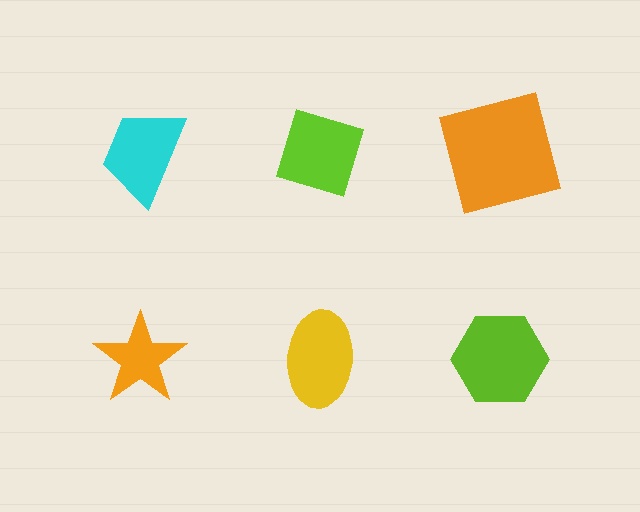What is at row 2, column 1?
An orange star.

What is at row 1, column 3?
An orange square.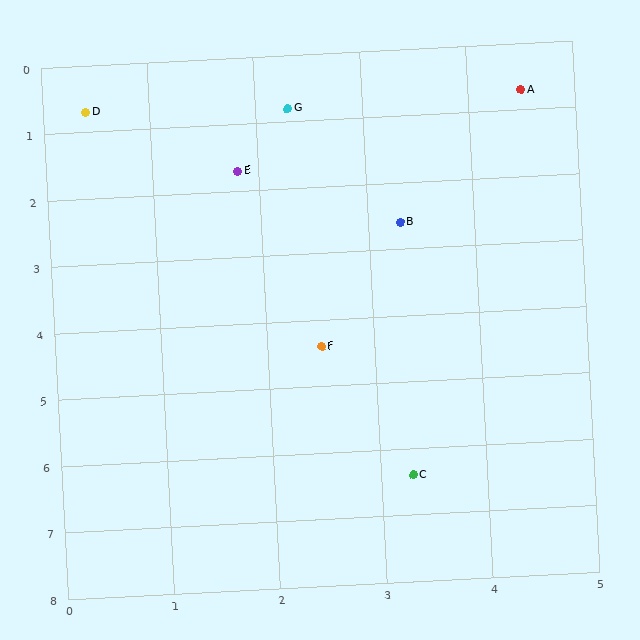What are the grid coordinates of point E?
Point E is at approximately (1.8, 1.7).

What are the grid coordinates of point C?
Point C is at approximately (3.3, 6.4).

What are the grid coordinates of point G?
Point G is at approximately (2.3, 0.8).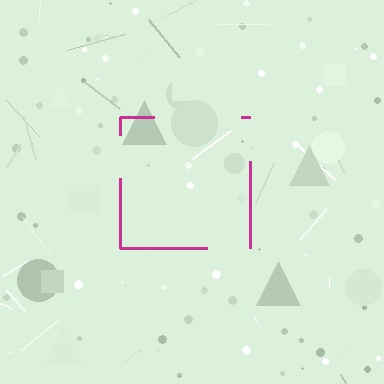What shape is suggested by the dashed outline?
The dashed outline suggests a square.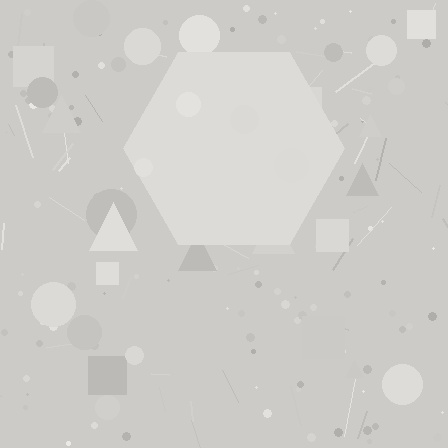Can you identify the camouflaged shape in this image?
The camouflaged shape is a hexagon.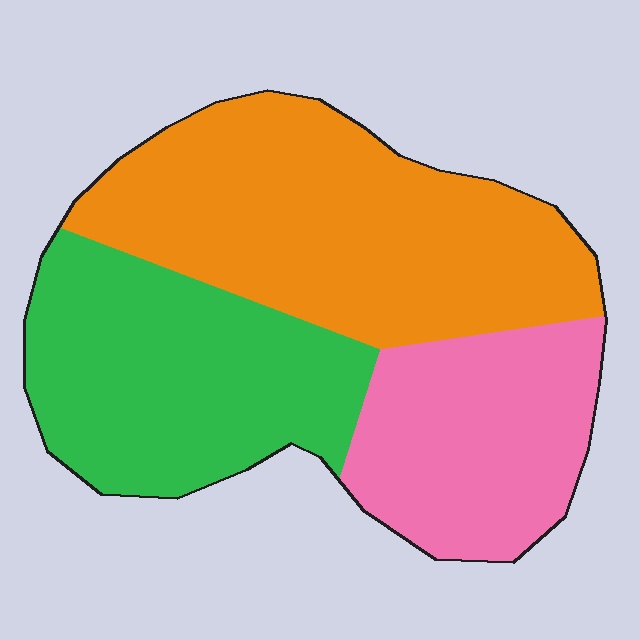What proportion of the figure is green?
Green takes up between a quarter and a half of the figure.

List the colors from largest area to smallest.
From largest to smallest: orange, green, pink.